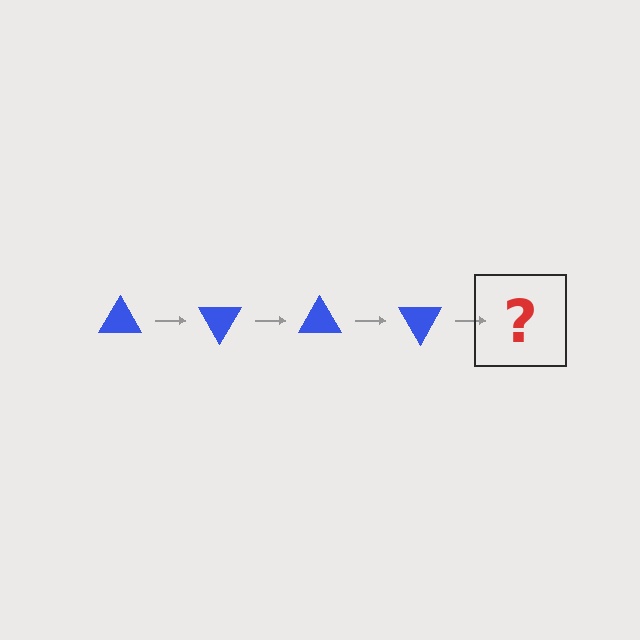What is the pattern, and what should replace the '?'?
The pattern is that the triangle rotates 60 degrees each step. The '?' should be a blue triangle rotated 240 degrees.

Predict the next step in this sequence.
The next step is a blue triangle rotated 240 degrees.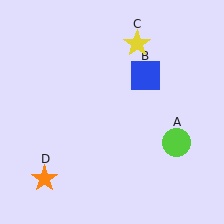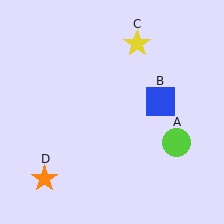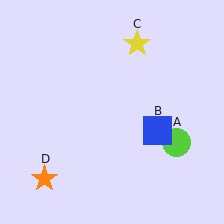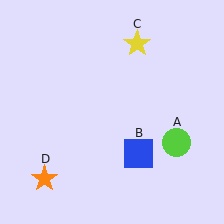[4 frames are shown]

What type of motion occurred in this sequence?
The blue square (object B) rotated clockwise around the center of the scene.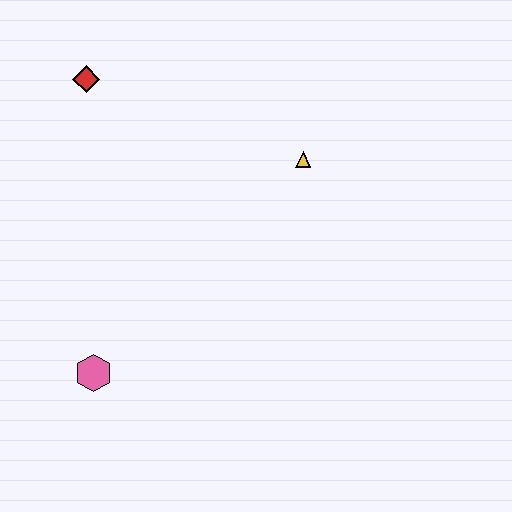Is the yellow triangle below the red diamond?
Yes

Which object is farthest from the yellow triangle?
The pink hexagon is farthest from the yellow triangle.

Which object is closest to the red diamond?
The yellow triangle is closest to the red diamond.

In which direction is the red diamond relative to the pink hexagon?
The red diamond is above the pink hexagon.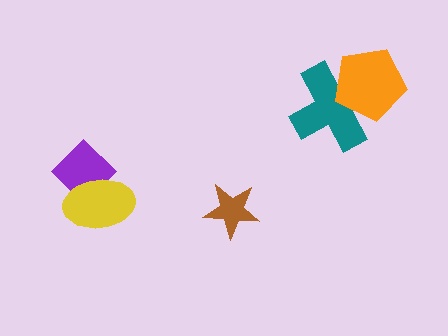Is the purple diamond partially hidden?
Yes, it is partially covered by another shape.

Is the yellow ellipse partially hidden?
No, no other shape covers it.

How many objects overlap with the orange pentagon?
1 object overlaps with the orange pentagon.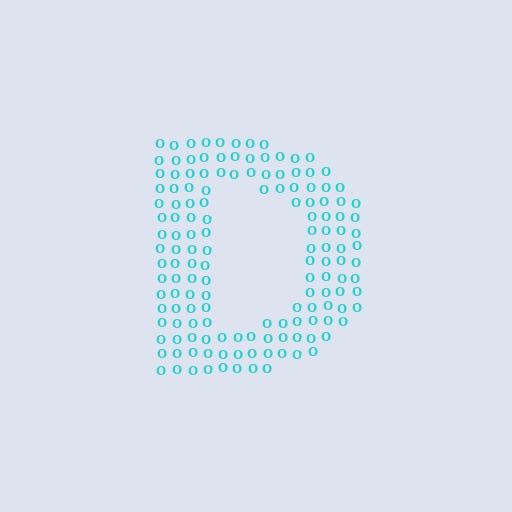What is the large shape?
The large shape is the letter D.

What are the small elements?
The small elements are letter O's.